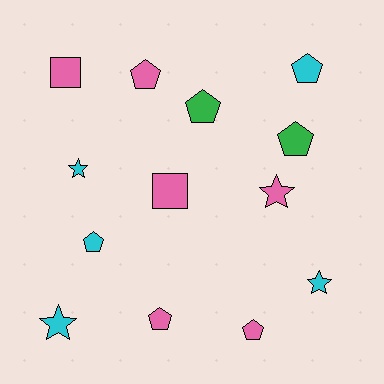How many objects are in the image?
There are 13 objects.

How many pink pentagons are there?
There are 3 pink pentagons.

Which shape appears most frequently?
Pentagon, with 7 objects.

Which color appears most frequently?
Pink, with 6 objects.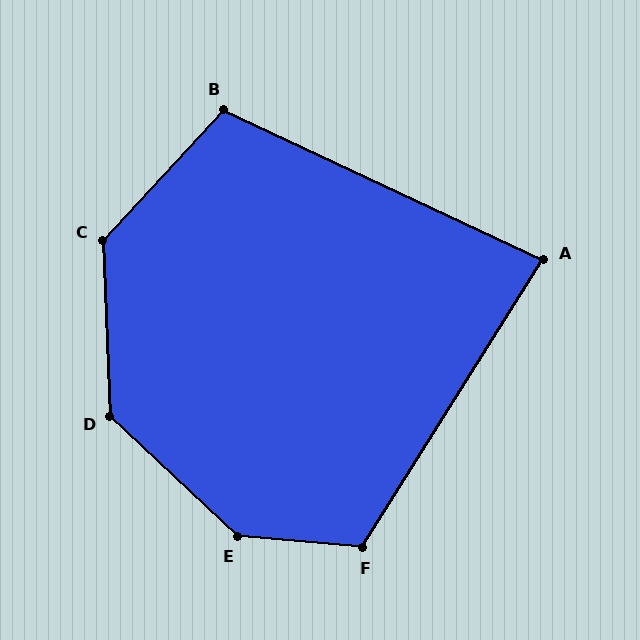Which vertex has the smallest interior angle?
A, at approximately 83 degrees.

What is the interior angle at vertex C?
Approximately 135 degrees (obtuse).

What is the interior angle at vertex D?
Approximately 135 degrees (obtuse).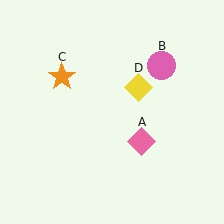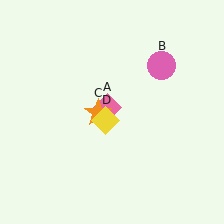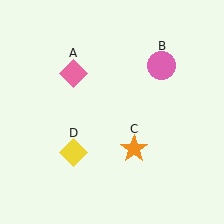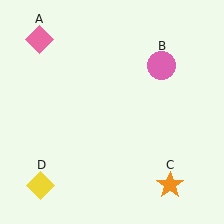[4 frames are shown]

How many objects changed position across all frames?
3 objects changed position: pink diamond (object A), orange star (object C), yellow diamond (object D).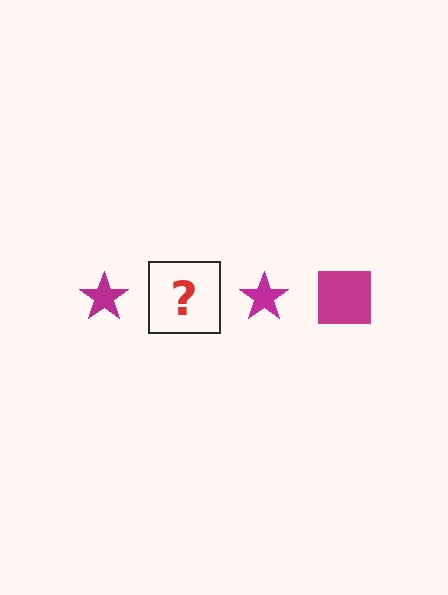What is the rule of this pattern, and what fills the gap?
The rule is that the pattern cycles through star, square shapes in magenta. The gap should be filled with a magenta square.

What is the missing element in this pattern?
The missing element is a magenta square.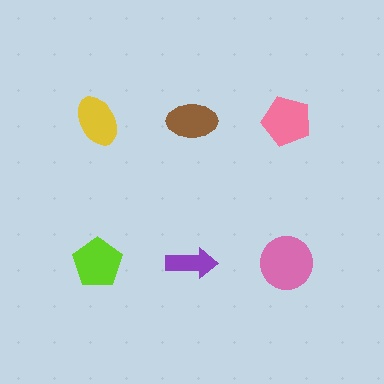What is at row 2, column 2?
A purple arrow.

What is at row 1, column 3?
A pink pentagon.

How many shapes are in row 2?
3 shapes.